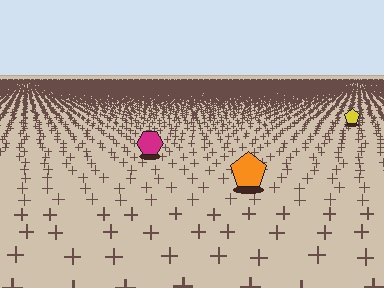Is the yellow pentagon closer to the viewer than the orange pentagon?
No. The orange pentagon is closer — you can tell from the texture gradient: the ground texture is coarser near it.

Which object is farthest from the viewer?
The yellow pentagon is farthest from the viewer. It appears smaller and the ground texture around it is denser.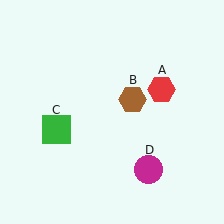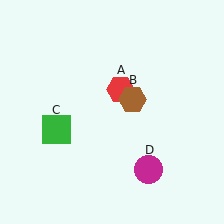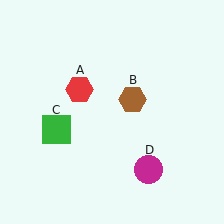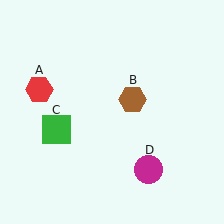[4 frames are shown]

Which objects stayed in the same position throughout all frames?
Brown hexagon (object B) and green square (object C) and magenta circle (object D) remained stationary.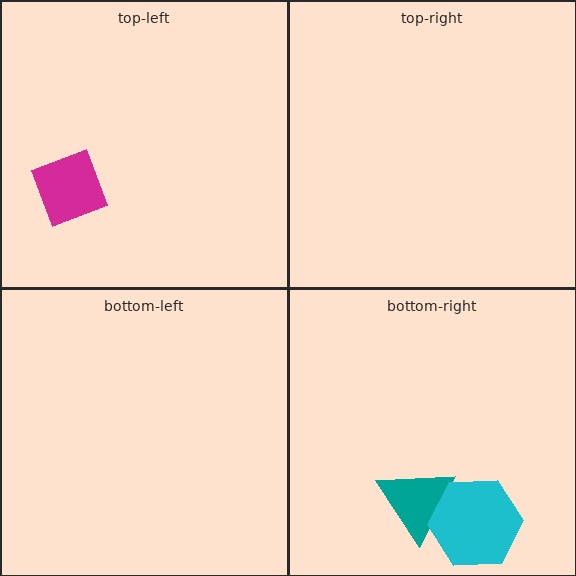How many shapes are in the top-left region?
1.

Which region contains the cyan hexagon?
The bottom-right region.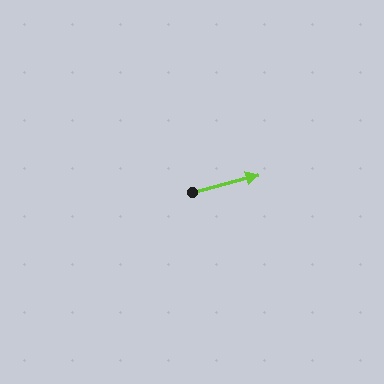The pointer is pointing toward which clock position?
Roughly 3 o'clock.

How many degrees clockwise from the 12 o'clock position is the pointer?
Approximately 75 degrees.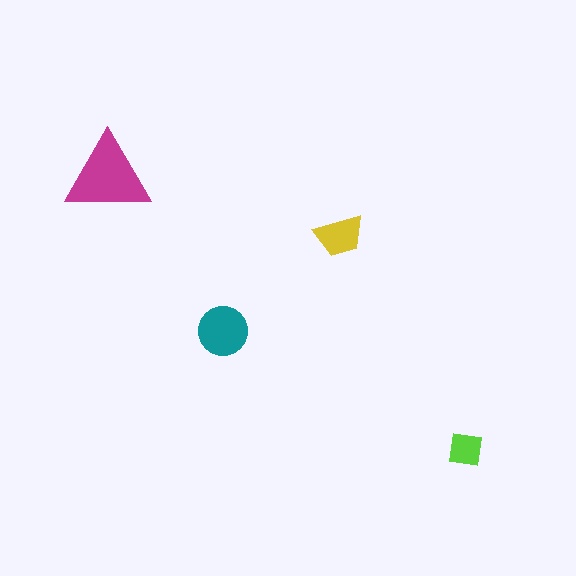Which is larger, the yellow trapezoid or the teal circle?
The teal circle.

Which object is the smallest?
The lime square.